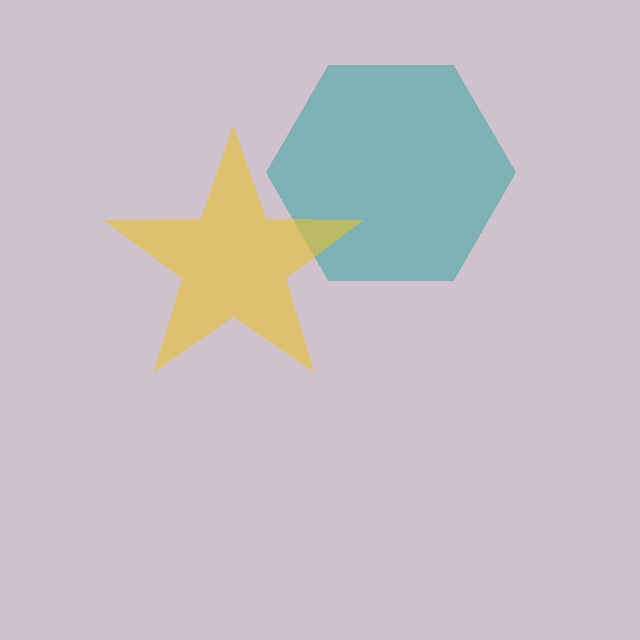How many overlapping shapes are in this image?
There are 2 overlapping shapes in the image.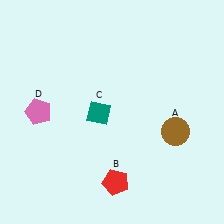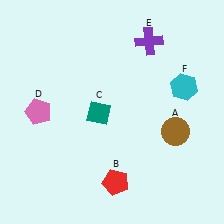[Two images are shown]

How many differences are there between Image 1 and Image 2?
There are 2 differences between the two images.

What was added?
A purple cross (E), a cyan hexagon (F) were added in Image 2.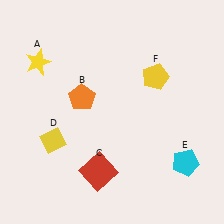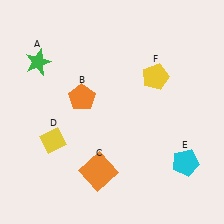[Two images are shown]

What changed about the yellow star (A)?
In Image 1, A is yellow. In Image 2, it changed to green.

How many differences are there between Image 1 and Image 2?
There are 2 differences between the two images.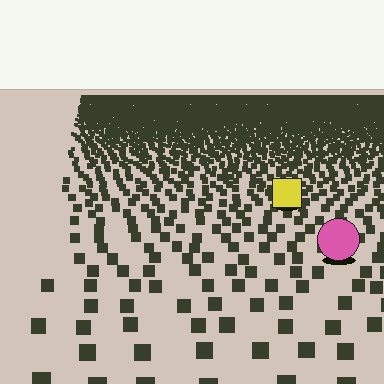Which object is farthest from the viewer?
The yellow square is farthest from the viewer. It appears smaller and the ground texture around it is denser.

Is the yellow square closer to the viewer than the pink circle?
No. The pink circle is closer — you can tell from the texture gradient: the ground texture is coarser near it.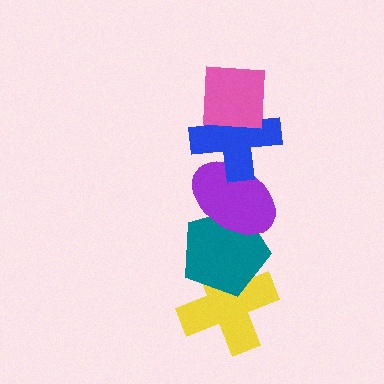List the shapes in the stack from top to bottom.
From top to bottom: the pink square, the blue cross, the purple ellipse, the teal pentagon, the yellow cross.